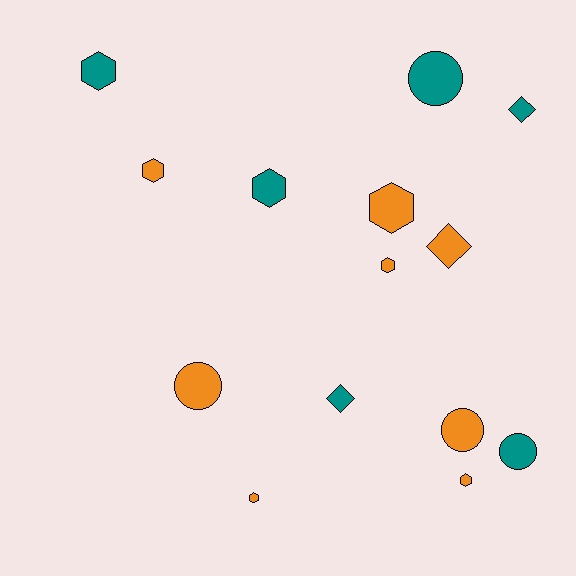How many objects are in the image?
There are 14 objects.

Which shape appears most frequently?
Hexagon, with 7 objects.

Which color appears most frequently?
Orange, with 8 objects.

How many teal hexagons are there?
There are 2 teal hexagons.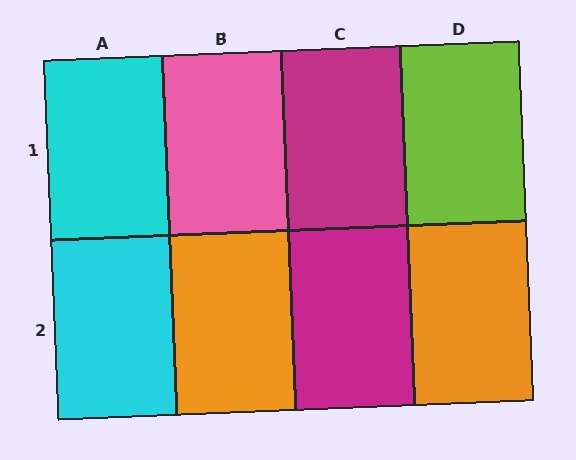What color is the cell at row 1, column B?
Pink.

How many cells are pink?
1 cell is pink.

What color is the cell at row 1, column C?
Magenta.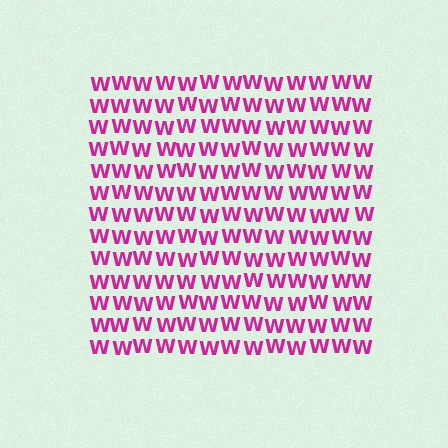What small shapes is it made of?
It is made of small letter W's.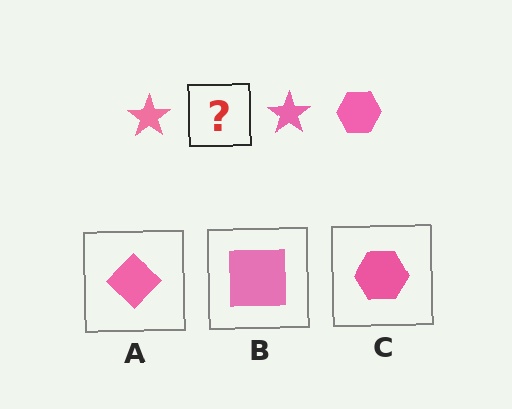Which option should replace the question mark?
Option C.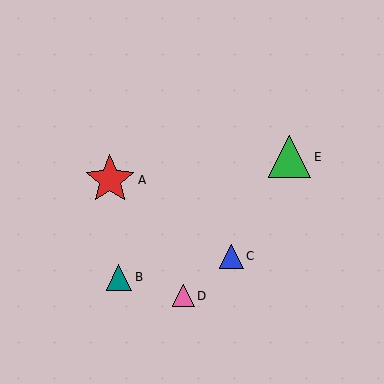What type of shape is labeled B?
Shape B is a teal triangle.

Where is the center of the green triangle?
The center of the green triangle is at (290, 157).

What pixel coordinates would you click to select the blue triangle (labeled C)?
Click at (232, 256) to select the blue triangle C.